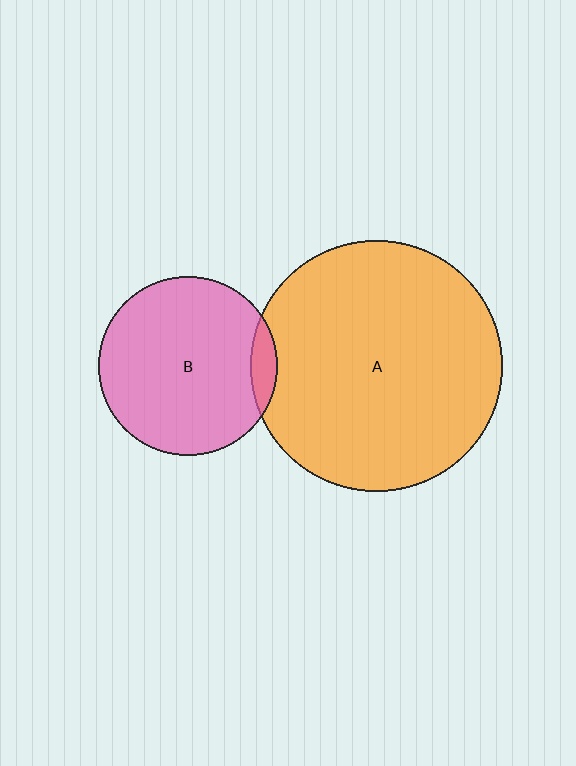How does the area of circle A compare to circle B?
Approximately 2.0 times.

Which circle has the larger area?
Circle A (orange).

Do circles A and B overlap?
Yes.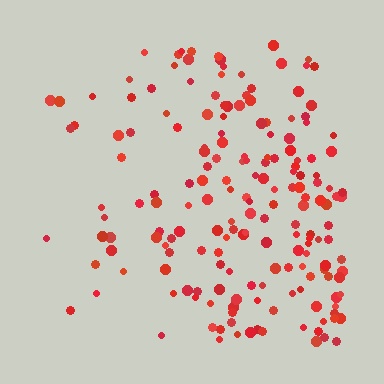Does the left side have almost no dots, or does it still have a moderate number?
Still a moderate number, just noticeably fewer than the right.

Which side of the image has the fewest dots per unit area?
The left.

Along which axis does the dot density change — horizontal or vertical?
Horizontal.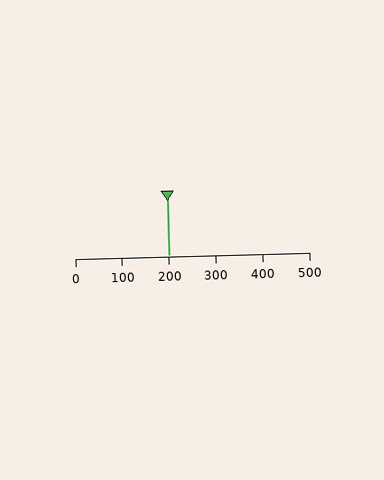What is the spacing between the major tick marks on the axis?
The major ticks are spaced 100 apart.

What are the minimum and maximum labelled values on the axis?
The axis runs from 0 to 500.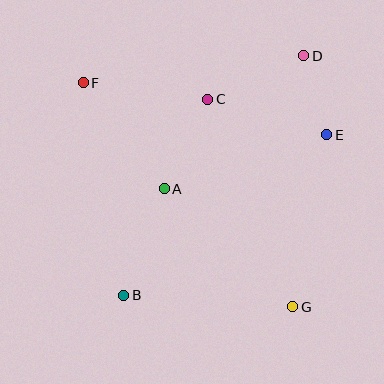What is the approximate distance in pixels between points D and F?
The distance between D and F is approximately 222 pixels.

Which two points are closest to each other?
Points D and E are closest to each other.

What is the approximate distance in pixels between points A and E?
The distance between A and E is approximately 171 pixels.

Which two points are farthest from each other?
Points F and G are farthest from each other.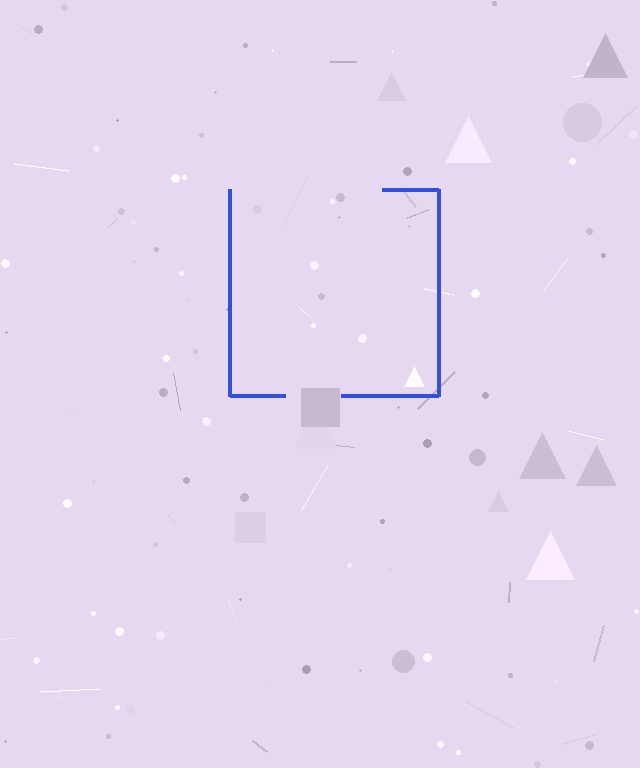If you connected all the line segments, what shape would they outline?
They would outline a square.